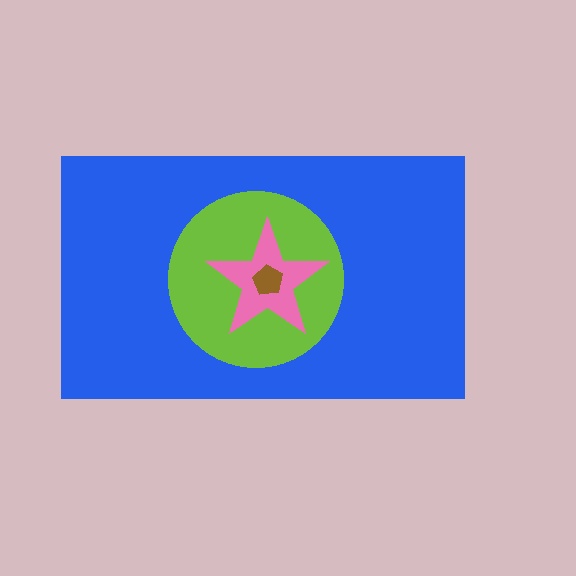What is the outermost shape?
The blue rectangle.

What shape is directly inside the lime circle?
The pink star.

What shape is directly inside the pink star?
The brown pentagon.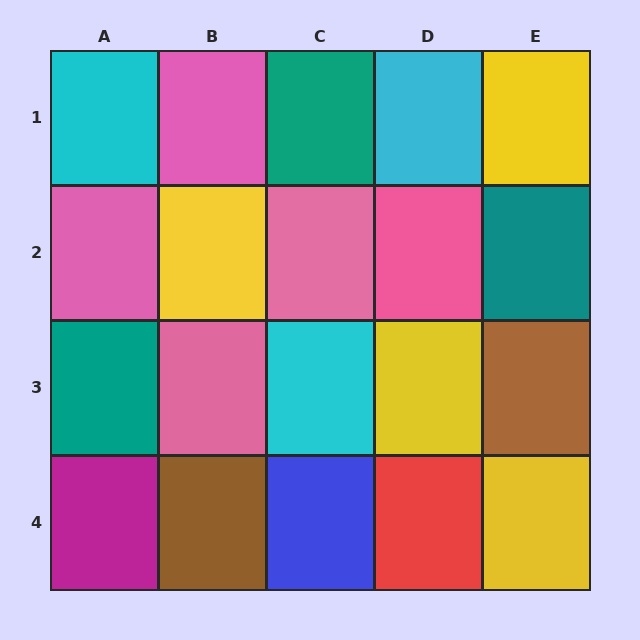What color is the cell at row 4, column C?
Blue.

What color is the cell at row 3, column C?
Cyan.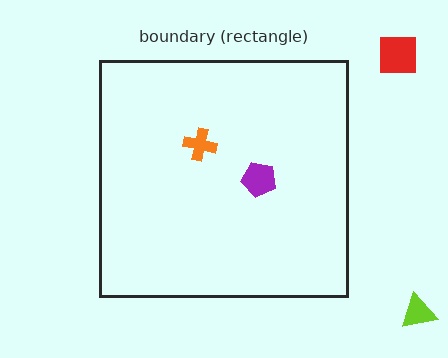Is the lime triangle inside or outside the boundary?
Outside.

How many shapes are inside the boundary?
2 inside, 2 outside.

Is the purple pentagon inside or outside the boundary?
Inside.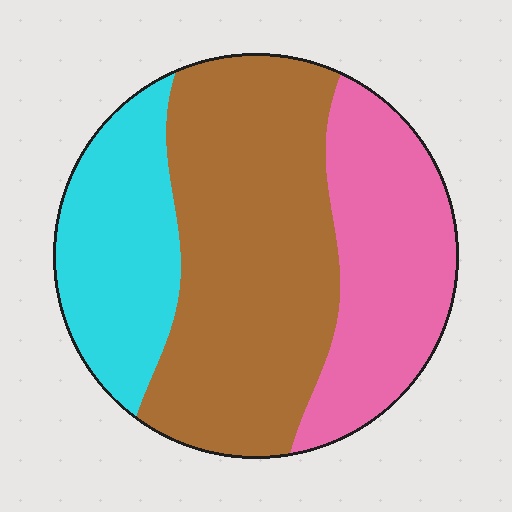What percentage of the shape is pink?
Pink takes up about one quarter (1/4) of the shape.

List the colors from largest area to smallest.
From largest to smallest: brown, pink, cyan.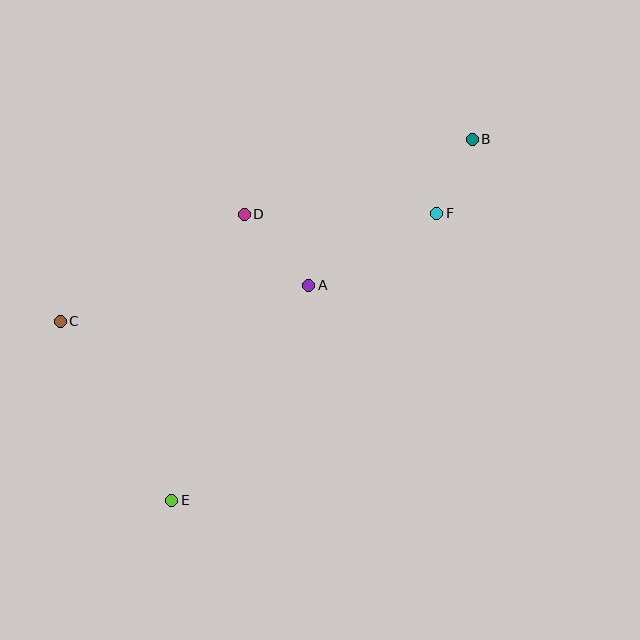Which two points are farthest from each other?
Points B and E are farthest from each other.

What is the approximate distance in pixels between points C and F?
The distance between C and F is approximately 392 pixels.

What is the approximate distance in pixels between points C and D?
The distance between C and D is approximately 213 pixels.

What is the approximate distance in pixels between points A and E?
The distance between A and E is approximately 255 pixels.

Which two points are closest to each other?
Points B and F are closest to each other.